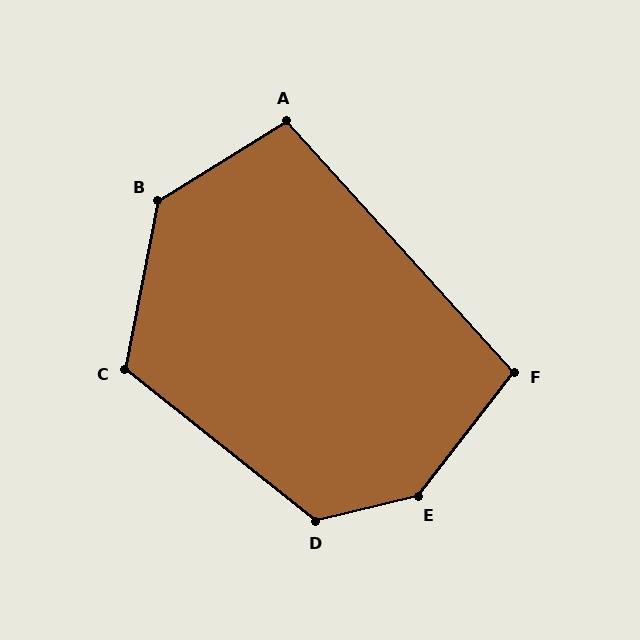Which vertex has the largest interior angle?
E, at approximately 142 degrees.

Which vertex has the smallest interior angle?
F, at approximately 100 degrees.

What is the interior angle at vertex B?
Approximately 133 degrees (obtuse).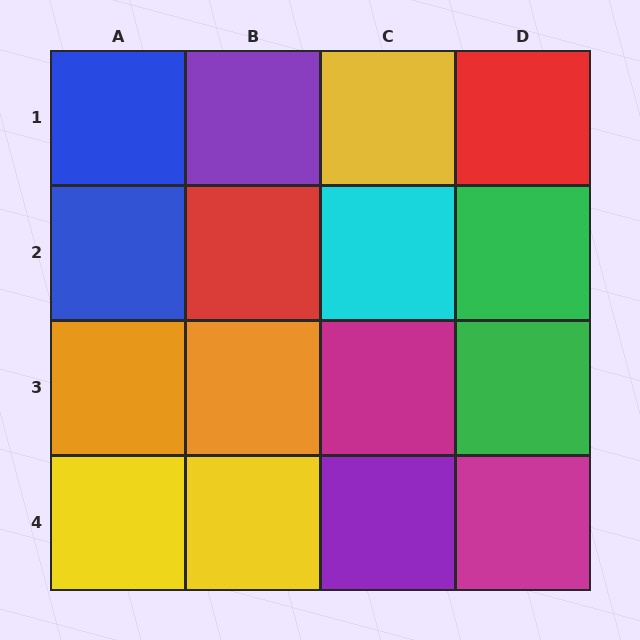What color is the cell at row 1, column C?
Yellow.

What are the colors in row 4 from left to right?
Yellow, yellow, purple, magenta.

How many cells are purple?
2 cells are purple.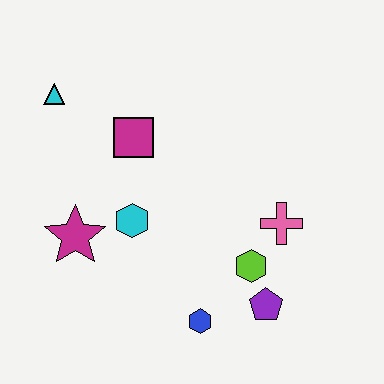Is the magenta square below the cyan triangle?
Yes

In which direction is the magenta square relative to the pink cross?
The magenta square is to the left of the pink cross.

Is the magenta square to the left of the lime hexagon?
Yes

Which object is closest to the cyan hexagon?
The magenta star is closest to the cyan hexagon.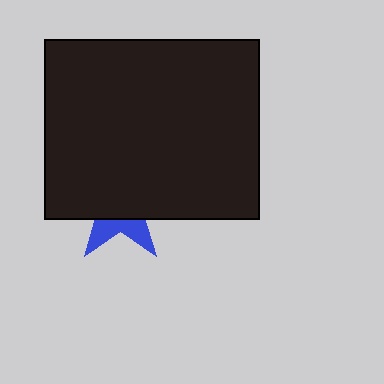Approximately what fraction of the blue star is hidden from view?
Roughly 69% of the blue star is hidden behind the black rectangle.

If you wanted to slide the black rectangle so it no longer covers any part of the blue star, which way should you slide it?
Slide it up — that is the most direct way to separate the two shapes.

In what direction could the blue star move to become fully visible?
The blue star could move down. That would shift it out from behind the black rectangle entirely.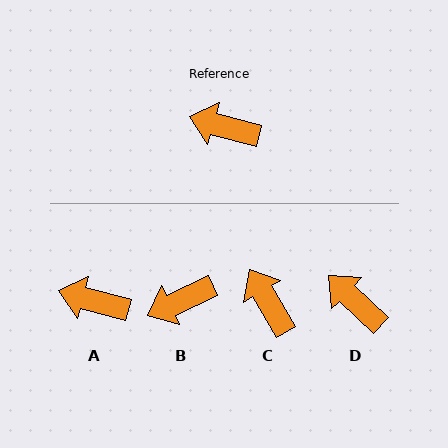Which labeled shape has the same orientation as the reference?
A.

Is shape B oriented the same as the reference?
No, it is off by about 40 degrees.